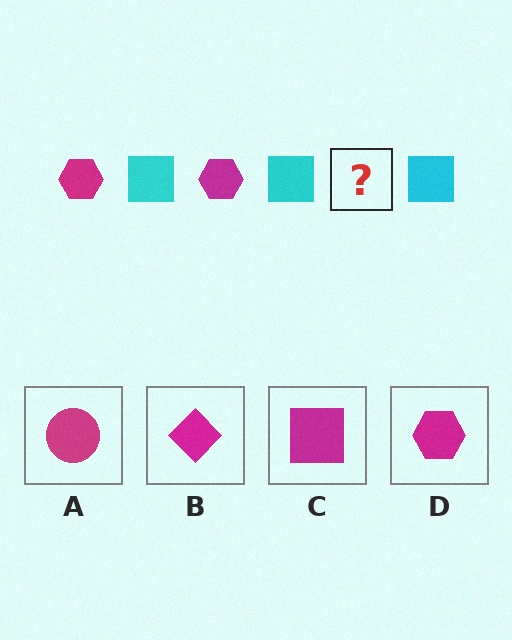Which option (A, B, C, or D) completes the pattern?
D.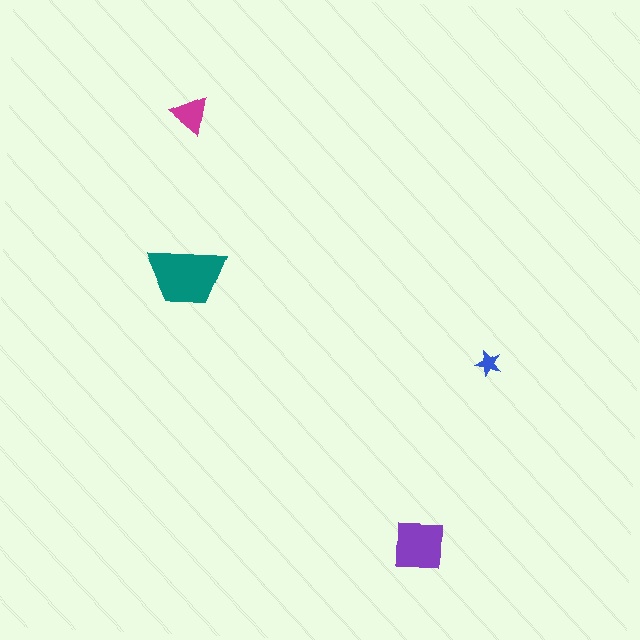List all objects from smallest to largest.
The blue star, the magenta triangle, the purple square, the teal trapezoid.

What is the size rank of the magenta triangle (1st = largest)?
3rd.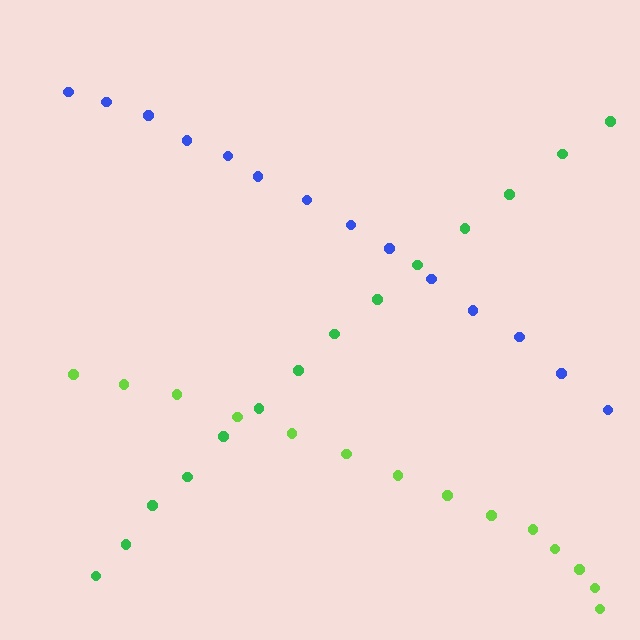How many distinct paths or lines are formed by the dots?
There are 3 distinct paths.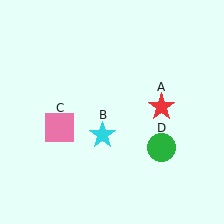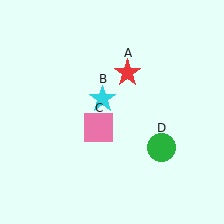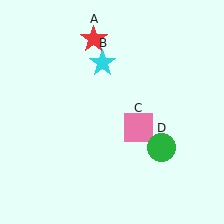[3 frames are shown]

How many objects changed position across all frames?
3 objects changed position: red star (object A), cyan star (object B), pink square (object C).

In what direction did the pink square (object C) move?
The pink square (object C) moved right.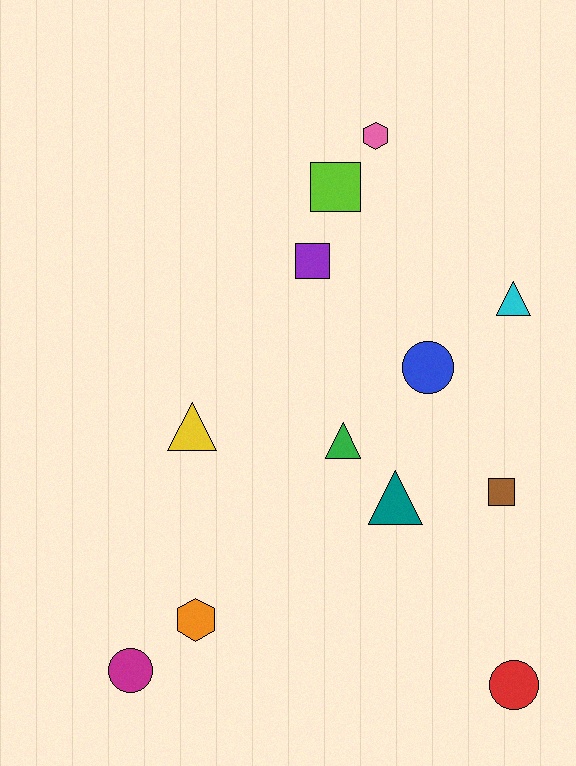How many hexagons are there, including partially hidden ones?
There are 2 hexagons.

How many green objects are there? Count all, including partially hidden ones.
There is 1 green object.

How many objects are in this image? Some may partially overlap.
There are 12 objects.